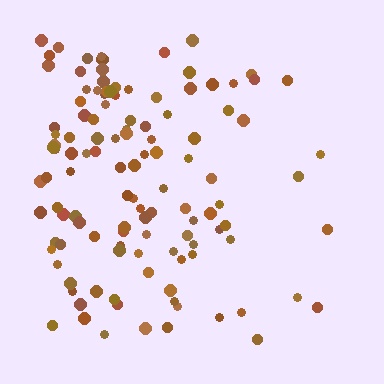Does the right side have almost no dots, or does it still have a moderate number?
Still a moderate number, just noticeably fewer than the left.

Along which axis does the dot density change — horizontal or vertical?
Horizontal.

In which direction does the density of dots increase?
From right to left, with the left side densest.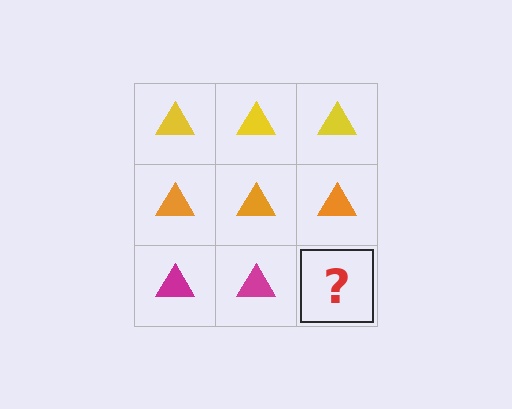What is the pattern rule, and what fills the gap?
The rule is that each row has a consistent color. The gap should be filled with a magenta triangle.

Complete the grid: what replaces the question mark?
The question mark should be replaced with a magenta triangle.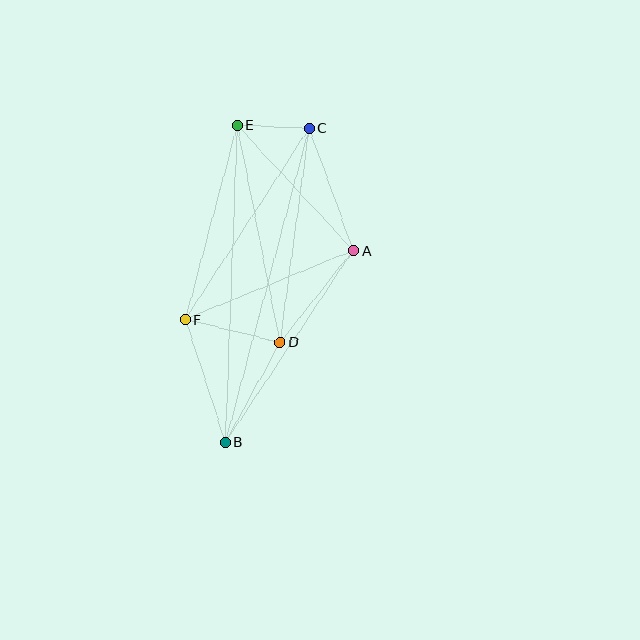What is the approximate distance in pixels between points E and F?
The distance between E and F is approximately 201 pixels.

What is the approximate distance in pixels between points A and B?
The distance between A and B is approximately 230 pixels.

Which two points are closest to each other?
Points C and E are closest to each other.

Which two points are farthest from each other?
Points B and C are farthest from each other.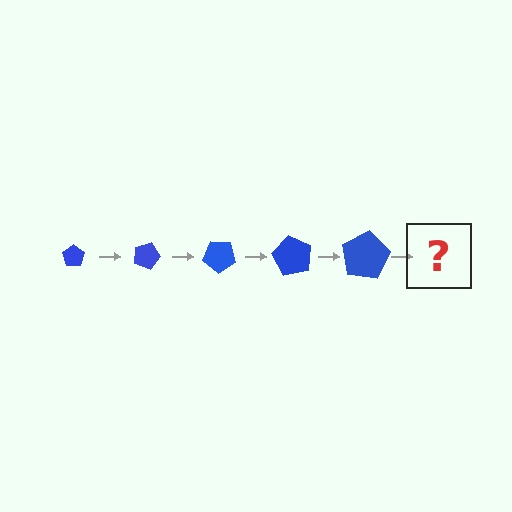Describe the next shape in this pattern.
It should be a pentagon, larger than the previous one and rotated 100 degrees from the start.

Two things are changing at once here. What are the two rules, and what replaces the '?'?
The two rules are that the pentagon grows larger each step and it rotates 20 degrees each step. The '?' should be a pentagon, larger than the previous one and rotated 100 degrees from the start.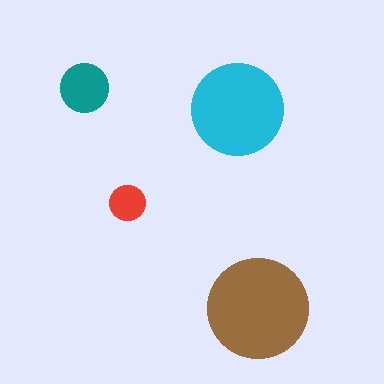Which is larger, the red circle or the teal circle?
The teal one.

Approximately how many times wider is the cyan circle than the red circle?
About 2.5 times wider.